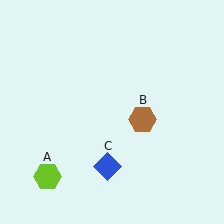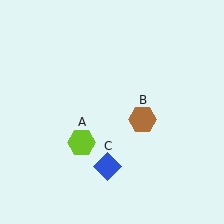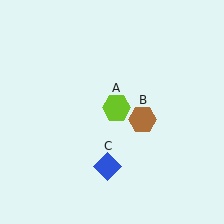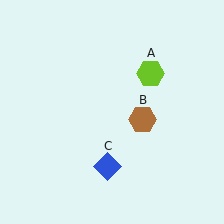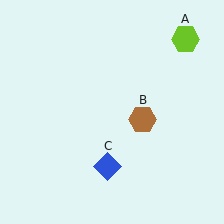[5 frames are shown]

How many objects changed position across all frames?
1 object changed position: lime hexagon (object A).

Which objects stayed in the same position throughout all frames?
Brown hexagon (object B) and blue diamond (object C) remained stationary.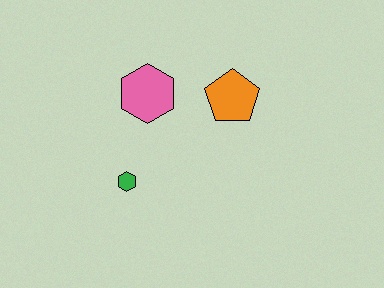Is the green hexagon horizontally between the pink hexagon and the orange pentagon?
No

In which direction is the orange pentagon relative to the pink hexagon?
The orange pentagon is to the right of the pink hexagon.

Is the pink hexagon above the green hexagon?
Yes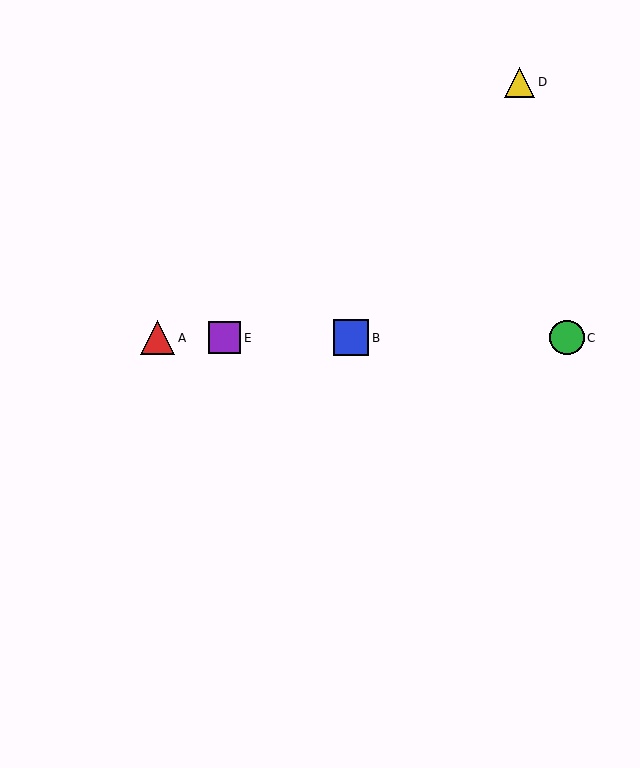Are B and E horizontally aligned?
Yes, both are at y≈338.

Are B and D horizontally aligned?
No, B is at y≈338 and D is at y≈82.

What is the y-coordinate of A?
Object A is at y≈338.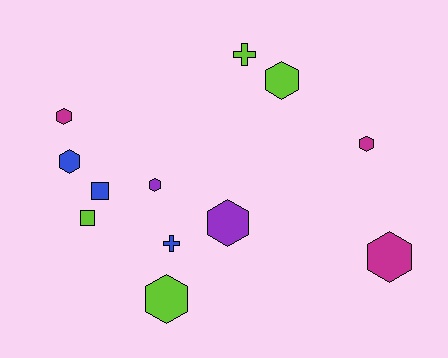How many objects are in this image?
There are 12 objects.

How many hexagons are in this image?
There are 8 hexagons.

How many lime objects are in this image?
There are 4 lime objects.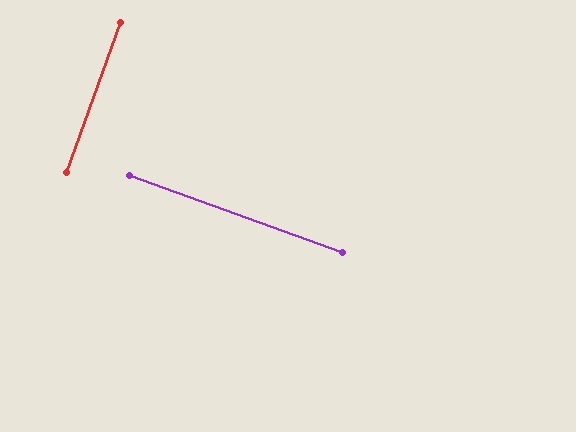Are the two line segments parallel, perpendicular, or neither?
Perpendicular — they meet at approximately 90°.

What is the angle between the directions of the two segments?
Approximately 90 degrees.